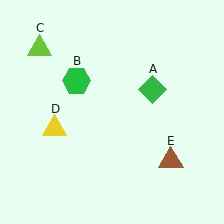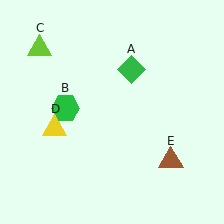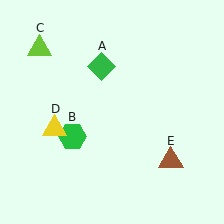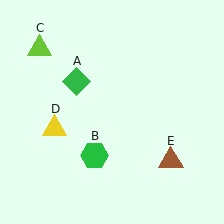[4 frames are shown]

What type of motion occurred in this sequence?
The green diamond (object A), green hexagon (object B) rotated counterclockwise around the center of the scene.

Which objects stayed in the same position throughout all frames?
Lime triangle (object C) and yellow triangle (object D) and brown triangle (object E) remained stationary.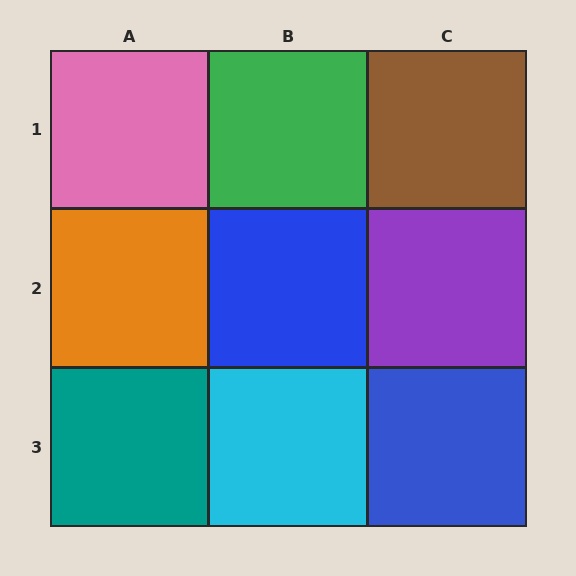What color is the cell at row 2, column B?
Blue.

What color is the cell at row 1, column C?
Brown.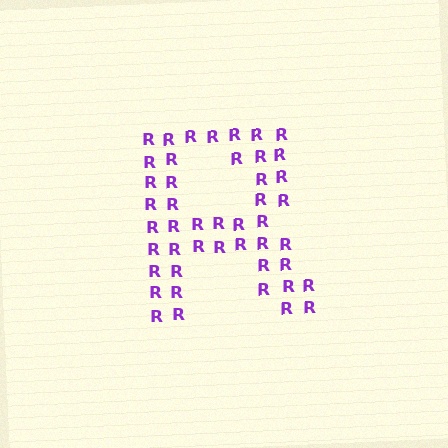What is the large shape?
The large shape is the letter R.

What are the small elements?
The small elements are letter R's.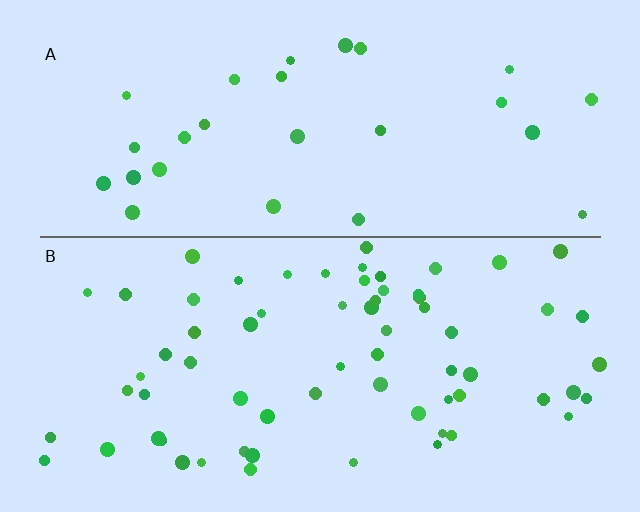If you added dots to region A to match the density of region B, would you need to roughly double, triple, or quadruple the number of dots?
Approximately double.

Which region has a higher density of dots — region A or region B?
B (the bottom).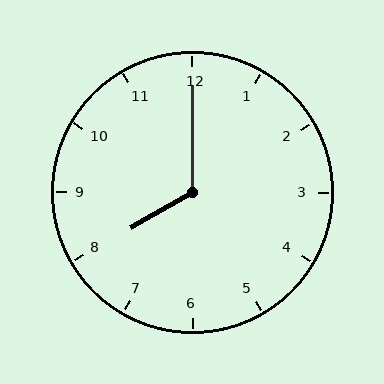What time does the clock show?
8:00.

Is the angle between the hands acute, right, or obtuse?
It is obtuse.